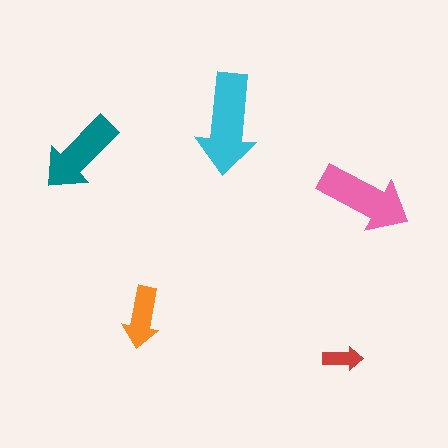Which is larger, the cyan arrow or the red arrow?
The cyan one.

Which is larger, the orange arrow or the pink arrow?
The pink one.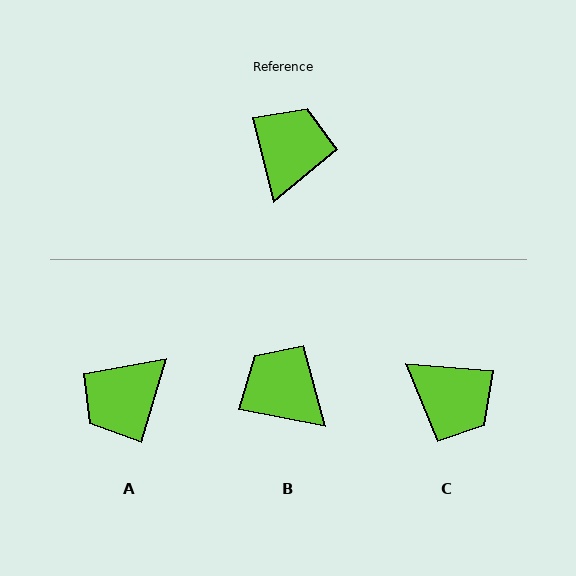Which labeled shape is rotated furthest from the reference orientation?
A, about 150 degrees away.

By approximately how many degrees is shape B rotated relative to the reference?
Approximately 65 degrees counter-clockwise.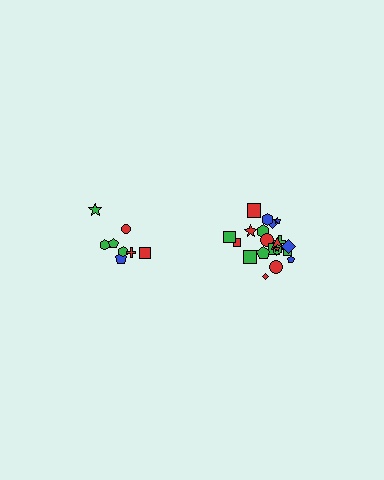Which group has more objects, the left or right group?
The right group.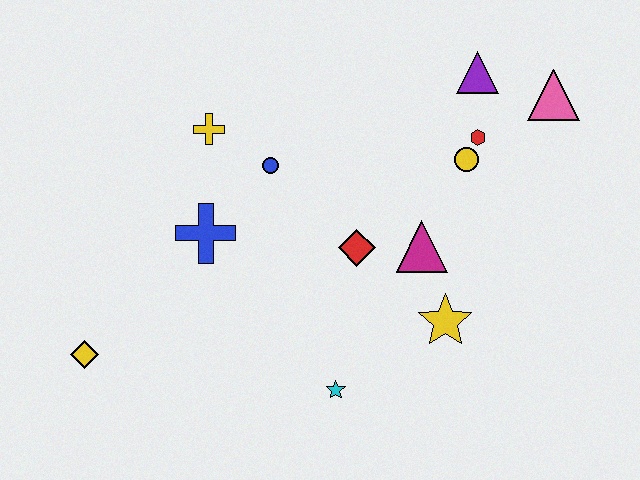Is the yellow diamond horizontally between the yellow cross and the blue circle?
No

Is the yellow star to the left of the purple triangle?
Yes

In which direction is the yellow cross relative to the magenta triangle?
The yellow cross is to the left of the magenta triangle.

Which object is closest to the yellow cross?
The blue circle is closest to the yellow cross.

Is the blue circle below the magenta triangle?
No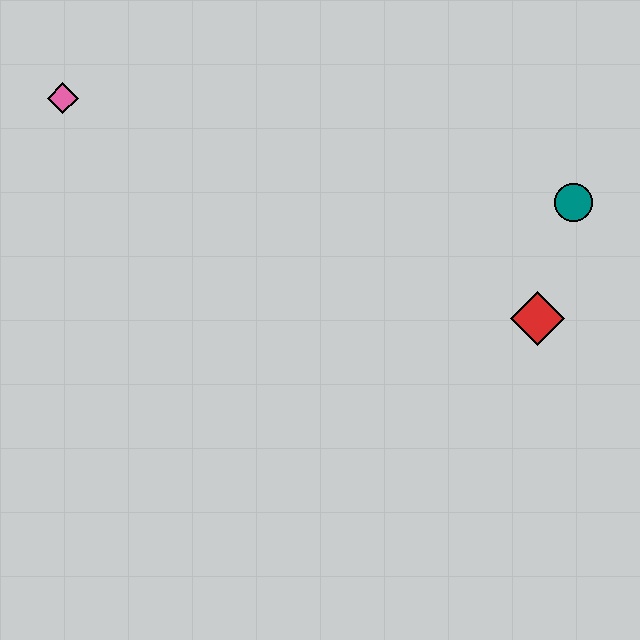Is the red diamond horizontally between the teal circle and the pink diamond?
Yes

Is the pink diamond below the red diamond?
No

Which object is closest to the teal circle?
The red diamond is closest to the teal circle.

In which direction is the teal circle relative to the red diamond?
The teal circle is above the red diamond.